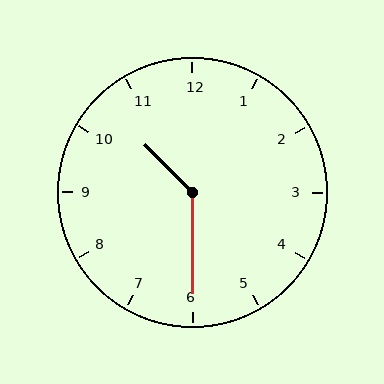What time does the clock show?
10:30.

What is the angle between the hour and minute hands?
Approximately 135 degrees.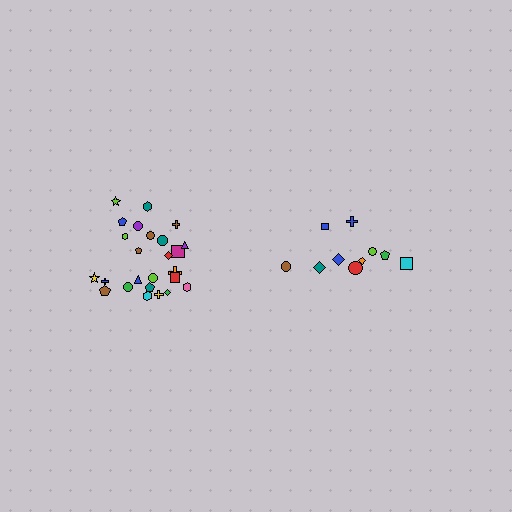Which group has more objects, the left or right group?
The left group.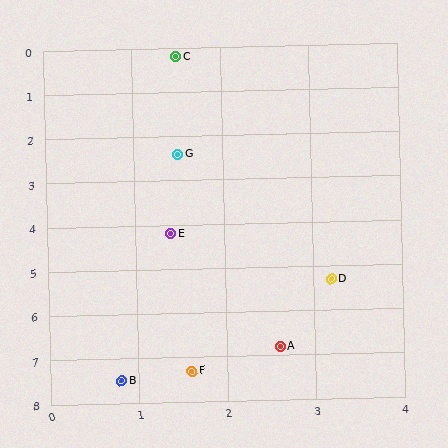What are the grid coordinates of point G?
Point G is at approximately (1.5, 2.4).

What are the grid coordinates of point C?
Point C is at approximately (1.5, 0.2).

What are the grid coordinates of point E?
Point E is at approximately (1.4, 4.2).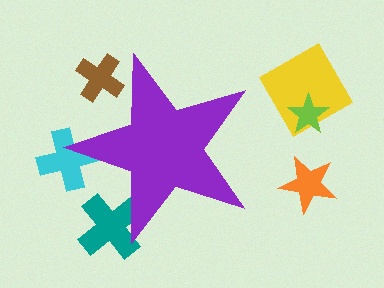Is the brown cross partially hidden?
Yes, the brown cross is partially hidden behind the purple star.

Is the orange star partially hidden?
No, the orange star is fully visible.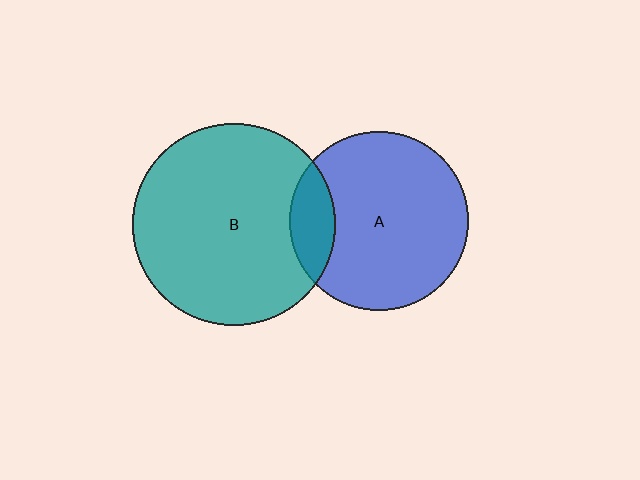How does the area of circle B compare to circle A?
Approximately 1.3 times.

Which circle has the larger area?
Circle B (teal).